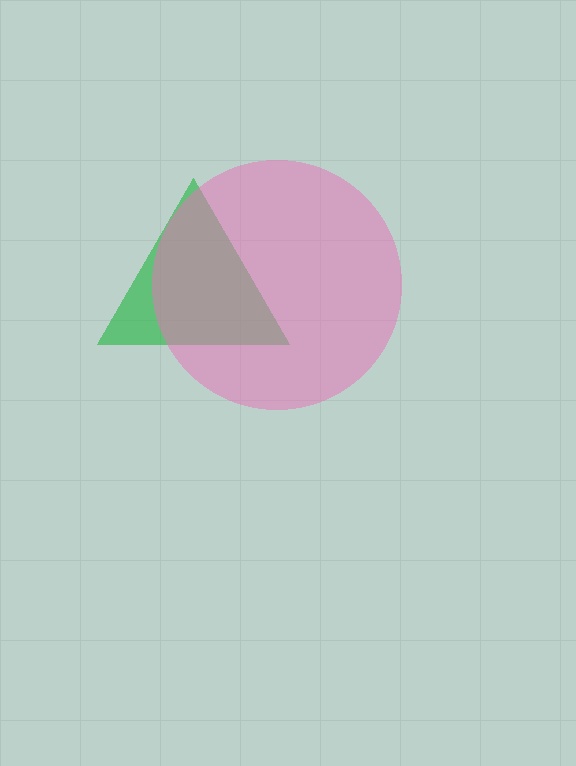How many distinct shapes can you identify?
There are 2 distinct shapes: a green triangle, a pink circle.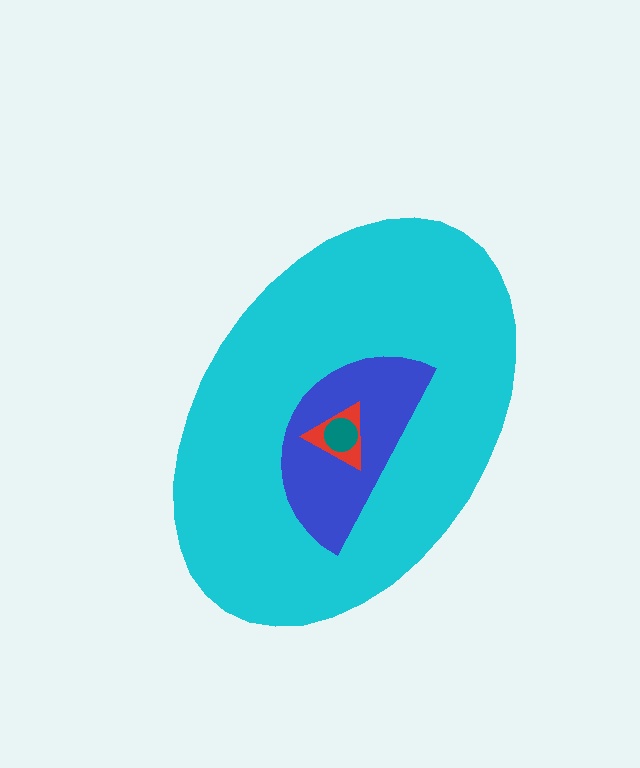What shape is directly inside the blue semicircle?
The red triangle.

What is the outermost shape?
The cyan ellipse.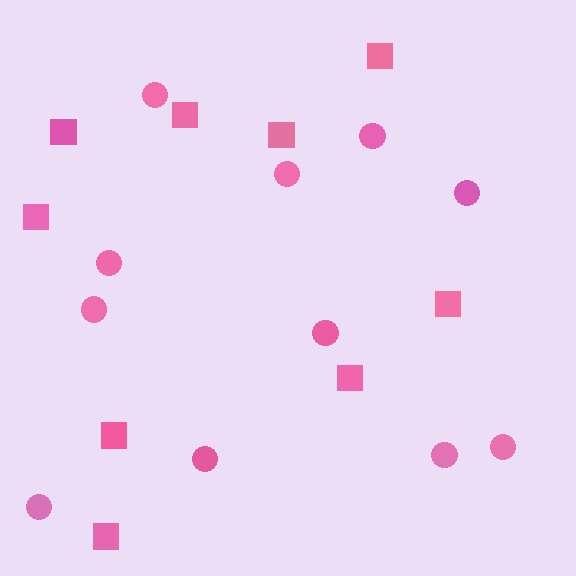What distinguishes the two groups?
There are 2 groups: one group of circles (11) and one group of squares (9).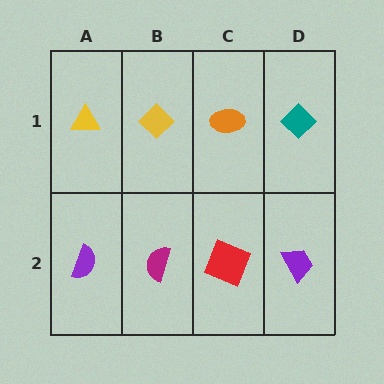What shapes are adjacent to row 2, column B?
A yellow diamond (row 1, column B), a purple semicircle (row 2, column A), a red square (row 2, column C).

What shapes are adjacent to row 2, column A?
A yellow triangle (row 1, column A), a magenta semicircle (row 2, column B).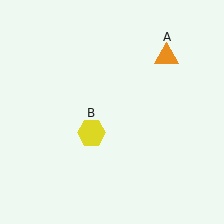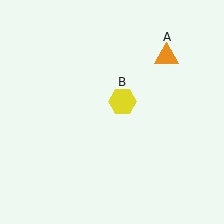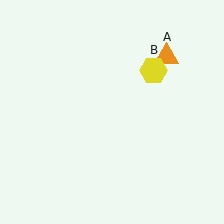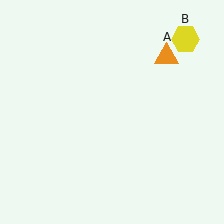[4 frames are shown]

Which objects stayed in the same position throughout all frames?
Orange triangle (object A) remained stationary.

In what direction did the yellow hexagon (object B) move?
The yellow hexagon (object B) moved up and to the right.